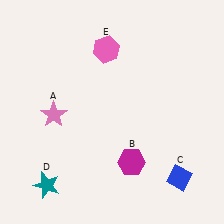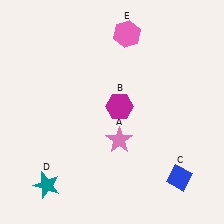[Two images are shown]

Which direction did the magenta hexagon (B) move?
The magenta hexagon (B) moved up.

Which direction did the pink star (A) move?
The pink star (A) moved right.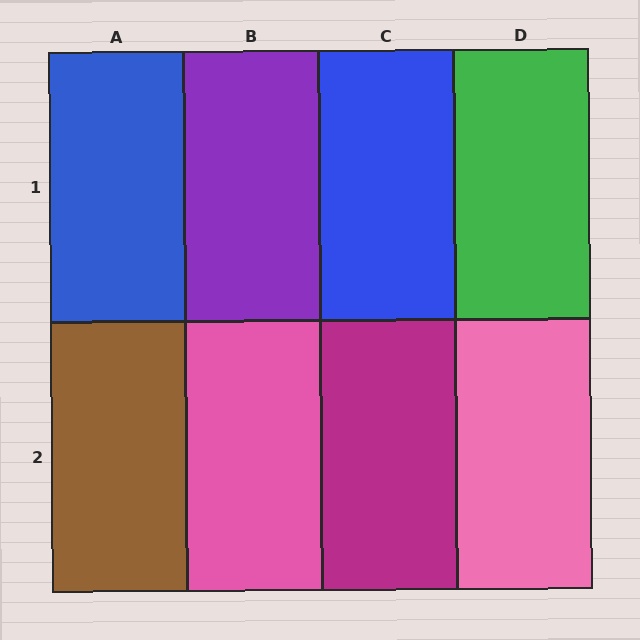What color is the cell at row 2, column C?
Magenta.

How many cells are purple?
1 cell is purple.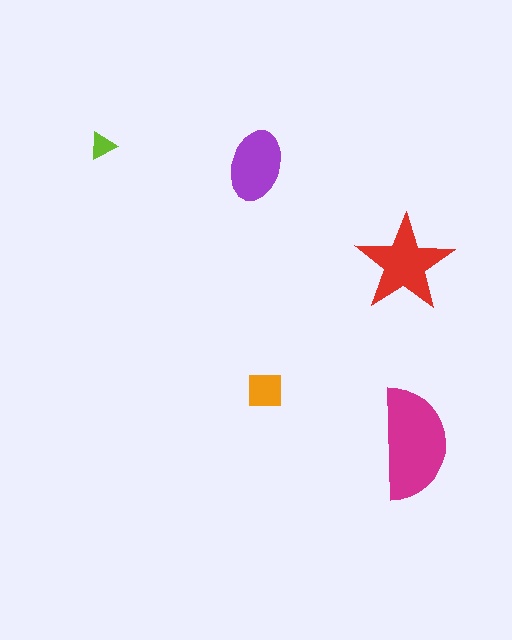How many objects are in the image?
There are 5 objects in the image.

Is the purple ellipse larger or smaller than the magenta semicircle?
Smaller.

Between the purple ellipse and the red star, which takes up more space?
The red star.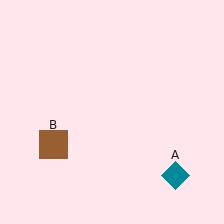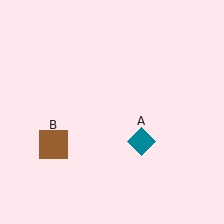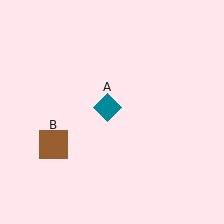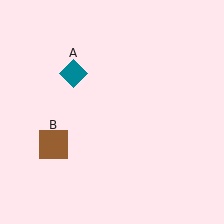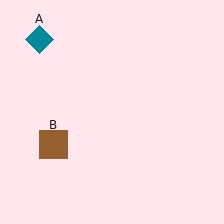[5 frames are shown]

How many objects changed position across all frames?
1 object changed position: teal diamond (object A).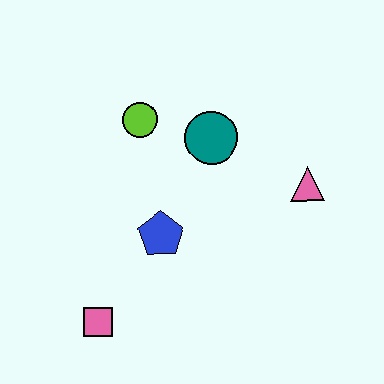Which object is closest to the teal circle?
The lime circle is closest to the teal circle.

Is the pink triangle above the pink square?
Yes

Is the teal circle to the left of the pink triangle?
Yes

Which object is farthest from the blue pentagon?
The pink triangle is farthest from the blue pentagon.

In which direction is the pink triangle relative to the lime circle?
The pink triangle is to the right of the lime circle.